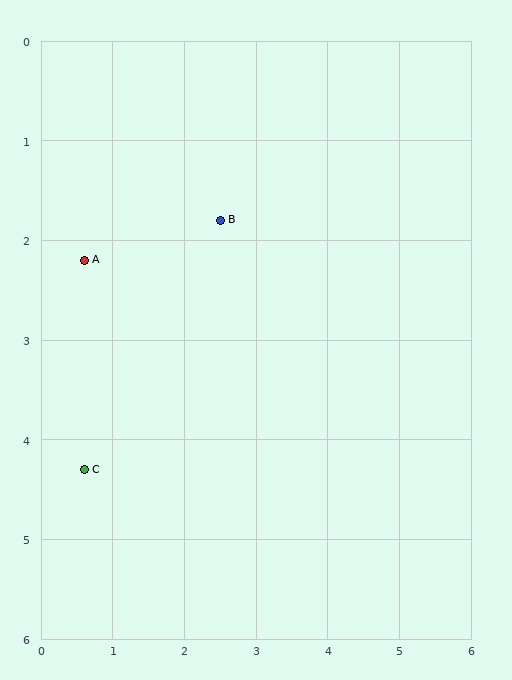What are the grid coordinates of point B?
Point B is at approximately (2.5, 1.8).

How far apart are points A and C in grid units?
Points A and C are about 2.1 grid units apart.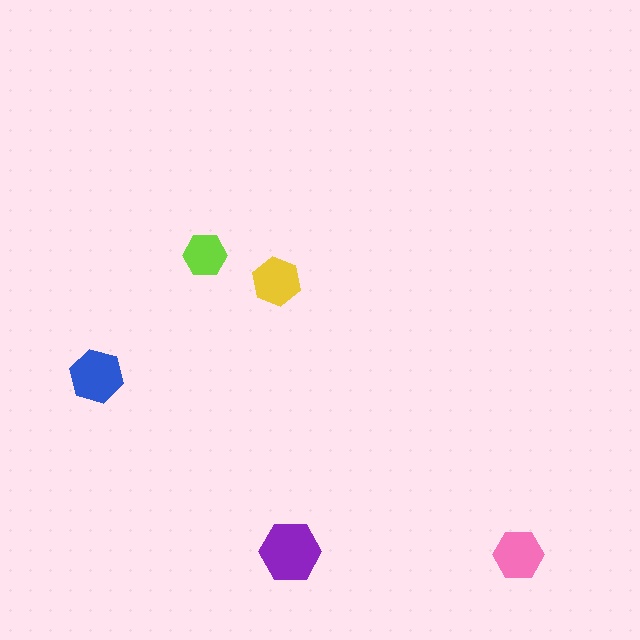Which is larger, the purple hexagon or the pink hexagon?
The purple one.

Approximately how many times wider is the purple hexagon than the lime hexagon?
About 1.5 times wider.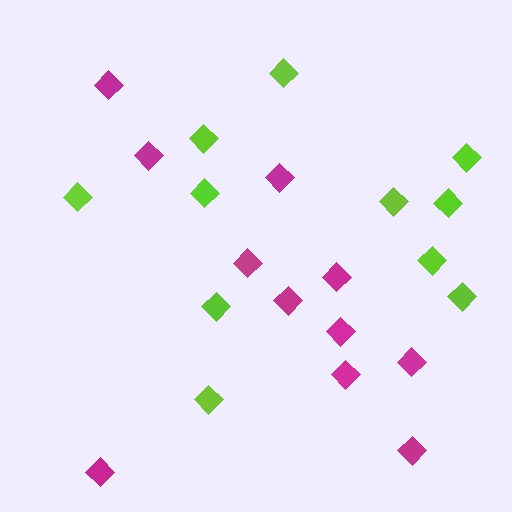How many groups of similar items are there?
There are 2 groups: one group of magenta diamonds (11) and one group of lime diamonds (11).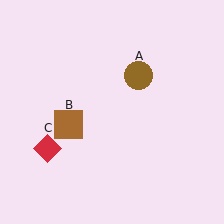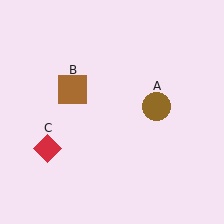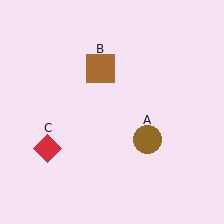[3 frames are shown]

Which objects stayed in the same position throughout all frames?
Red diamond (object C) remained stationary.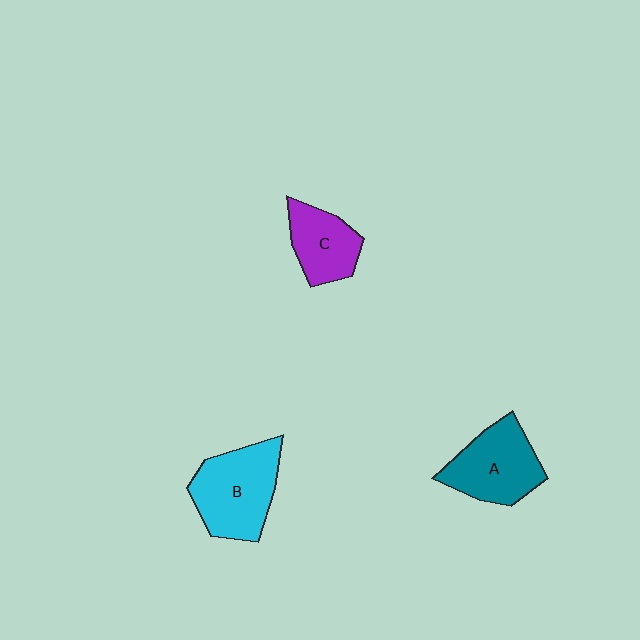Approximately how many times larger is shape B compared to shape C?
Approximately 1.5 times.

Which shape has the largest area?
Shape B (cyan).